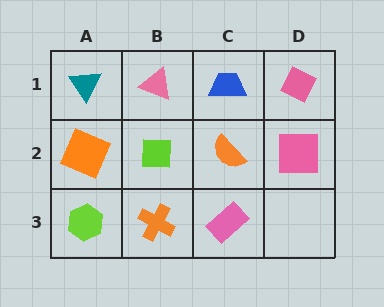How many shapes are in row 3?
3 shapes.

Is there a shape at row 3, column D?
No, that cell is empty.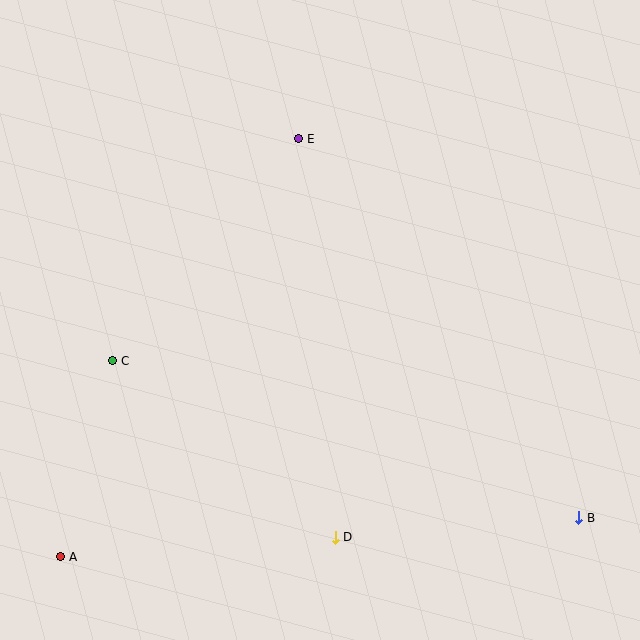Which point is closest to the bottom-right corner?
Point B is closest to the bottom-right corner.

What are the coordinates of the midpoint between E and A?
The midpoint between E and A is at (180, 348).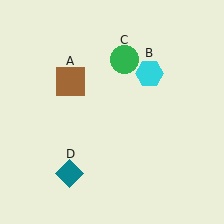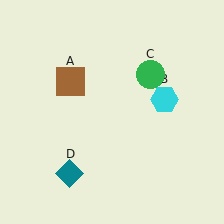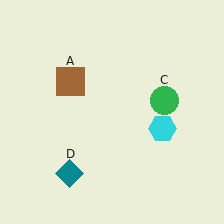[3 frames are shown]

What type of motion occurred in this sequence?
The cyan hexagon (object B), green circle (object C) rotated clockwise around the center of the scene.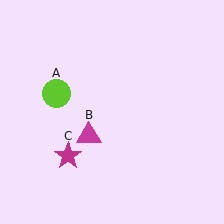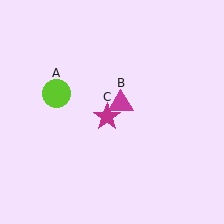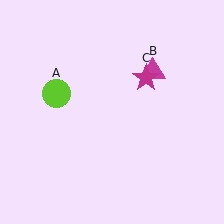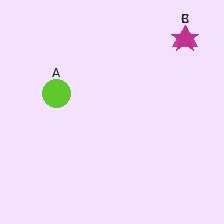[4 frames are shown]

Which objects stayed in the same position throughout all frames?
Lime circle (object A) remained stationary.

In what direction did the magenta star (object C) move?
The magenta star (object C) moved up and to the right.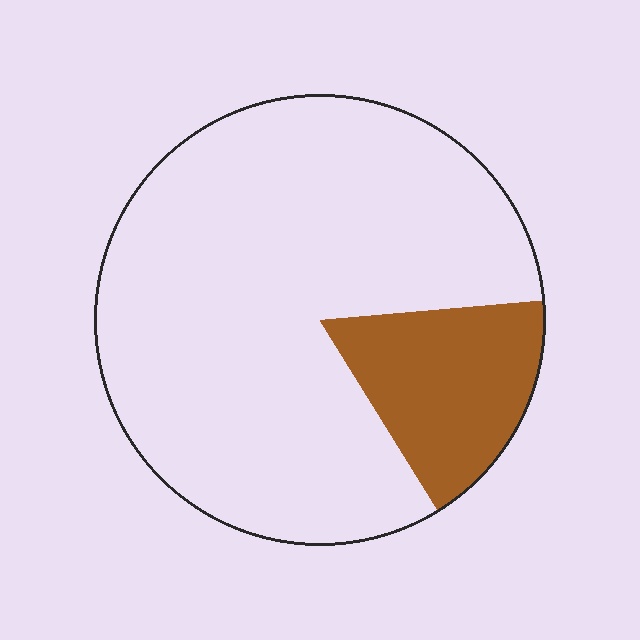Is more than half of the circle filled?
No.